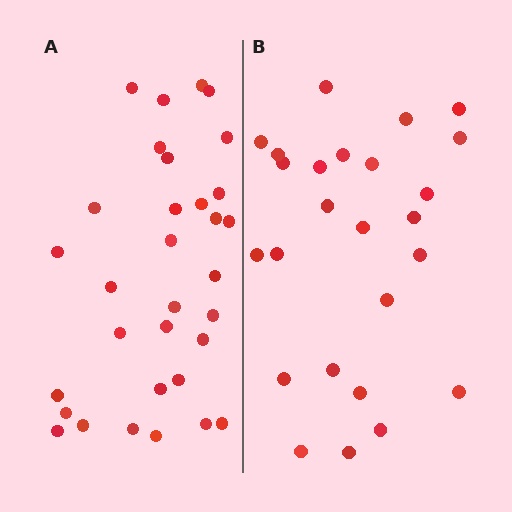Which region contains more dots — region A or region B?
Region A (the left region) has more dots.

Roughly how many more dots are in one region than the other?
Region A has roughly 8 or so more dots than region B.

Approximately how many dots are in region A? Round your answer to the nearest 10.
About 30 dots. (The exact count is 32, which rounds to 30.)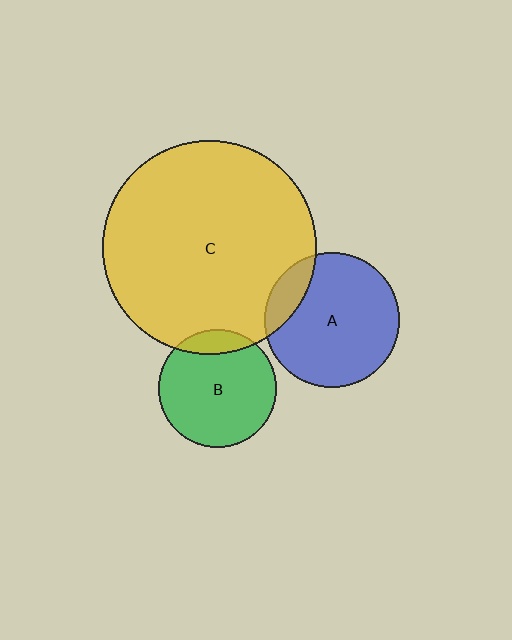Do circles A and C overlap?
Yes.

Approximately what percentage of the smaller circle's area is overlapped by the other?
Approximately 15%.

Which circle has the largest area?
Circle C (yellow).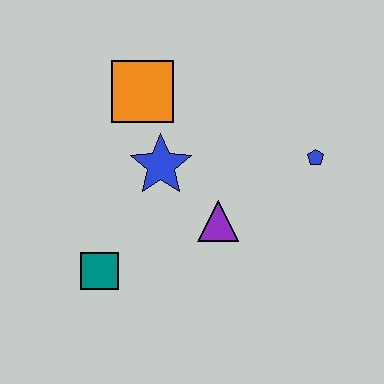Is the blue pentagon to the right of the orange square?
Yes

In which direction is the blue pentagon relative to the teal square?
The blue pentagon is to the right of the teal square.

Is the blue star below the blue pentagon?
Yes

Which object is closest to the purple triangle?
The blue star is closest to the purple triangle.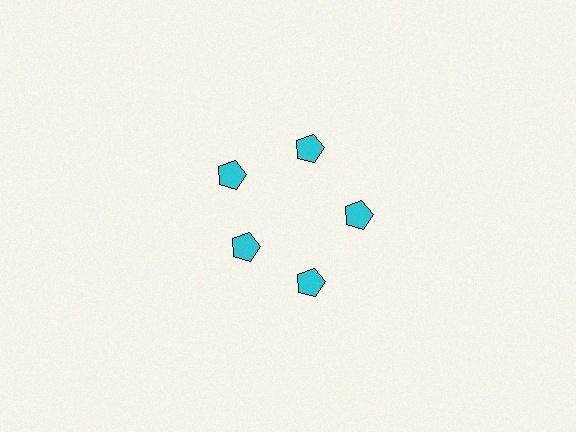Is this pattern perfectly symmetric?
No. The 5 cyan pentagons are arranged in a ring, but one element near the 8 o'clock position is pulled inward toward the center, breaking the 5-fold rotational symmetry.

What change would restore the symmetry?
The symmetry would be restored by moving it outward, back onto the ring so that all 5 pentagons sit at equal angles and equal distance from the center.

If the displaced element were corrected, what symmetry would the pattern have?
It would have 5-fold rotational symmetry — the pattern would map onto itself every 72 degrees.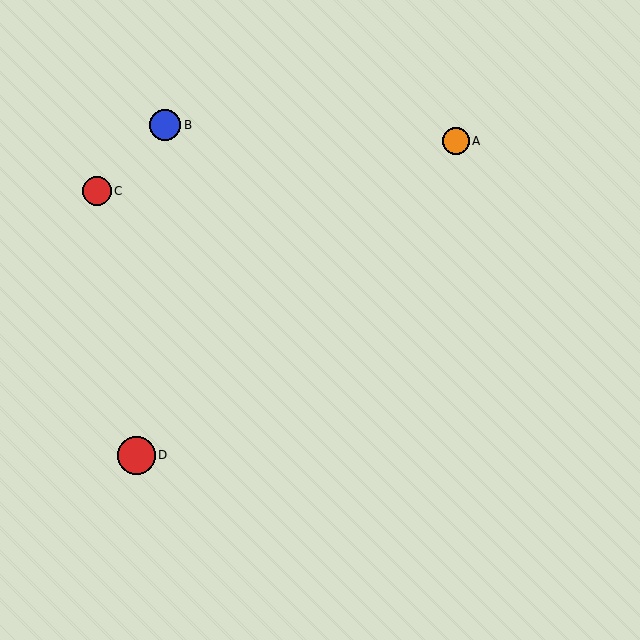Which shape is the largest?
The red circle (labeled D) is the largest.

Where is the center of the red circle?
The center of the red circle is at (136, 455).